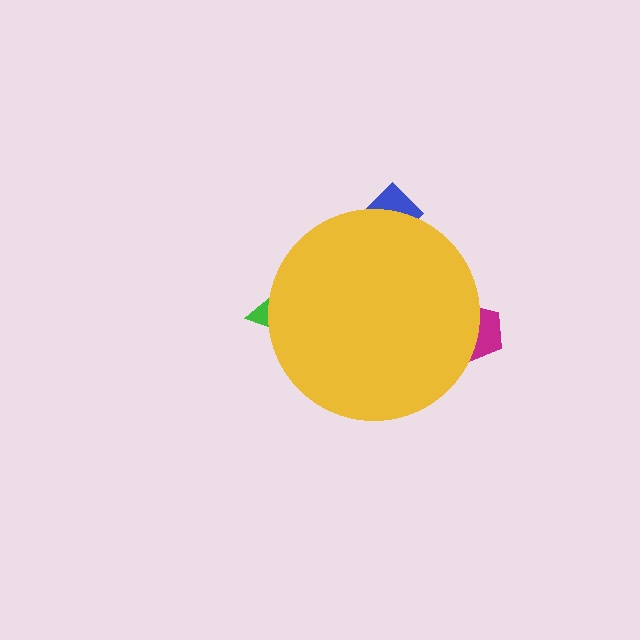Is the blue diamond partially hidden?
Yes, the blue diamond is partially hidden behind the yellow circle.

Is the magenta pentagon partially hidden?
Yes, the magenta pentagon is partially hidden behind the yellow circle.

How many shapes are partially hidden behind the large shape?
3 shapes are partially hidden.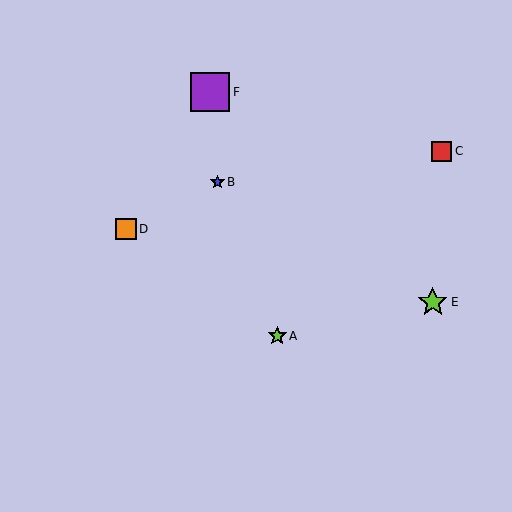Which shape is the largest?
The purple square (labeled F) is the largest.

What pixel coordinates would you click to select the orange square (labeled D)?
Click at (126, 229) to select the orange square D.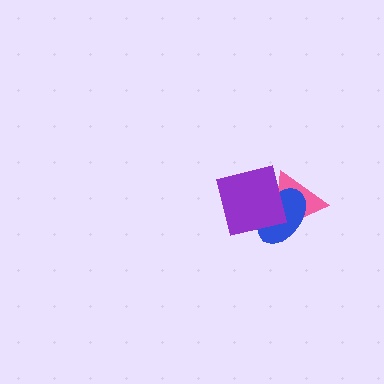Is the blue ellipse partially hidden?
Yes, it is partially covered by another shape.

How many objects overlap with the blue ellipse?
2 objects overlap with the blue ellipse.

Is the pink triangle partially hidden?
Yes, it is partially covered by another shape.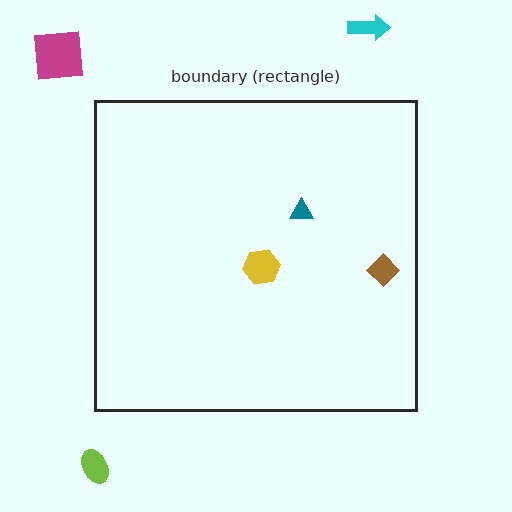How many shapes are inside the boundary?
3 inside, 3 outside.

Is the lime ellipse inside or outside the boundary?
Outside.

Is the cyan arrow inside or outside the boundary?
Outside.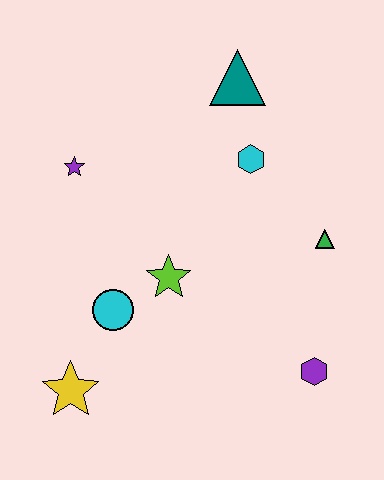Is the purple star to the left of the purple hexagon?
Yes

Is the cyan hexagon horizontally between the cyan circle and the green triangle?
Yes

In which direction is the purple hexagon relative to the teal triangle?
The purple hexagon is below the teal triangle.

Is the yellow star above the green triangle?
No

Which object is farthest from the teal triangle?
The yellow star is farthest from the teal triangle.